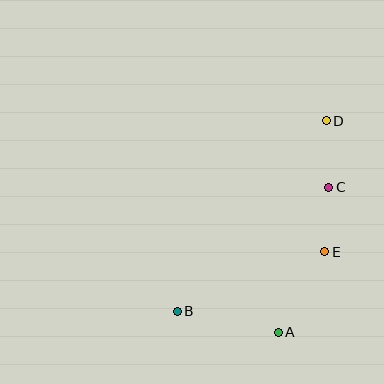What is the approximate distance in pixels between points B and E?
The distance between B and E is approximately 159 pixels.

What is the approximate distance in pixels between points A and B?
The distance between A and B is approximately 103 pixels.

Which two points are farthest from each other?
Points B and D are farthest from each other.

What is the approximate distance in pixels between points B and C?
The distance between B and C is approximately 196 pixels.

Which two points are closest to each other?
Points C and E are closest to each other.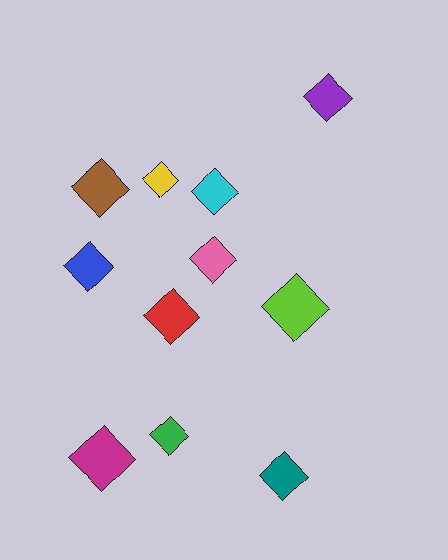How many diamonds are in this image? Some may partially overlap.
There are 11 diamonds.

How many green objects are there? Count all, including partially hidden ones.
There is 1 green object.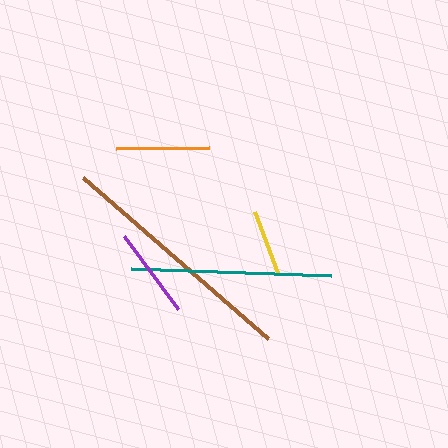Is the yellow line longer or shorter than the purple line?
The purple line is longer than the yellow line.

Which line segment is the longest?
The brown line is the longest at approximately 246 pixels.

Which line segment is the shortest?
The yellow line is the shortest at approximately 65 pixels.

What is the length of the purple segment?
The purple segment is approximately 91 pixels long.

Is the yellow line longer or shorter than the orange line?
The orange line is longer than the yellow line.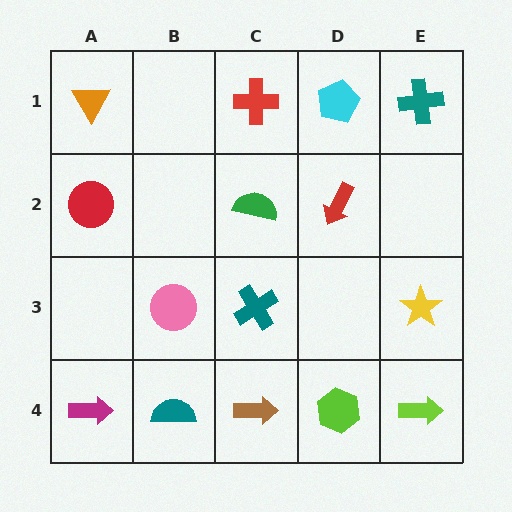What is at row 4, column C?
A brown arrow.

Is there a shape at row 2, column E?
No, that cell is empty.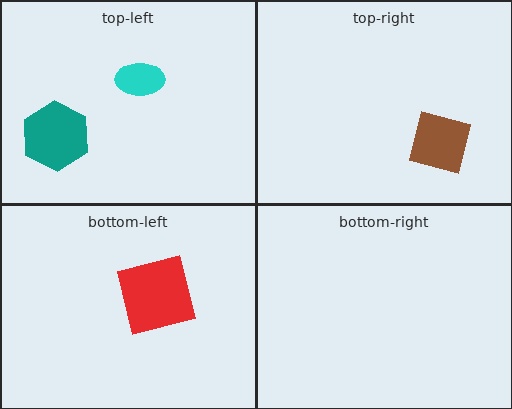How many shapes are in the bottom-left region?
1.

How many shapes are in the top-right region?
1.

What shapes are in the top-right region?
The brown square.